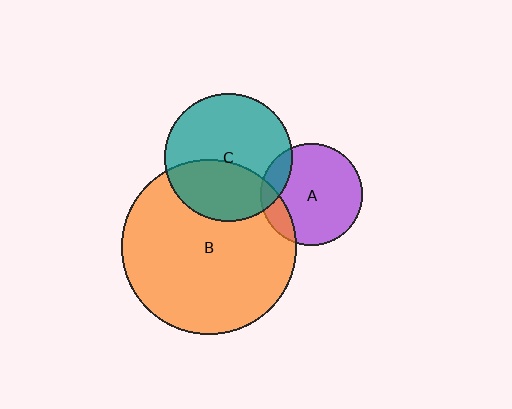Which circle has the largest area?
Circle B (orange).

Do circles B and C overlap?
Yes.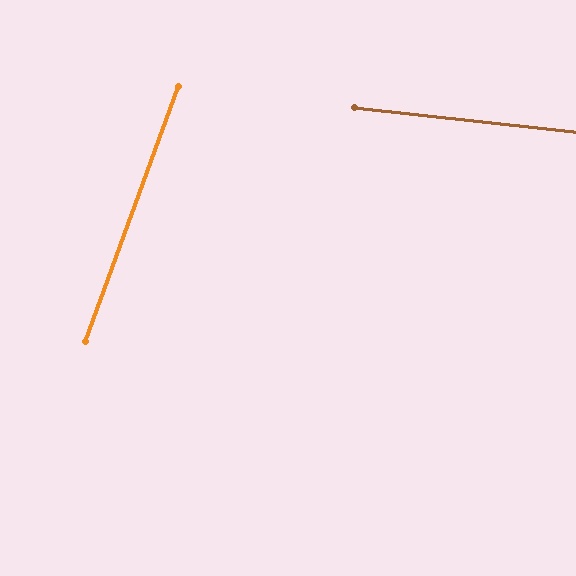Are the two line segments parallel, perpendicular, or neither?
Neither parallel nor perpendicular — they differ by about 76°.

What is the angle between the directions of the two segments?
Approximately 76 degrees.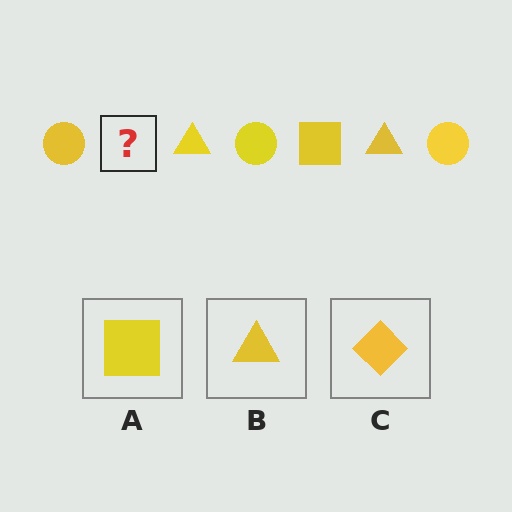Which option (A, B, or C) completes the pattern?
A.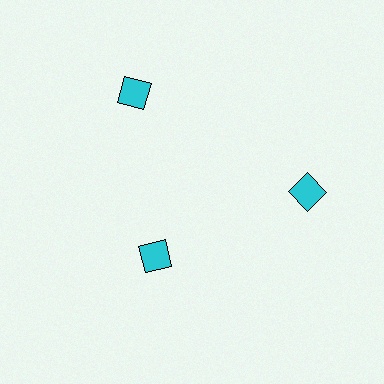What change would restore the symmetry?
The symmetry would be restored by moving it outward, back onto the ring so that all 3 diamonds sit at equal angles and equal distance from the center.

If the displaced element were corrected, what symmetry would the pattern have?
It would have 3-fold rotational symmetry — the pattern would map onto itself every 120 degrees.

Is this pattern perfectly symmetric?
No. The 3 cyan diamonds are arranged in a ring, but one element near the 7 o'clock position is pulled inward toward the center, breaking the 3-fold rotational symmetry.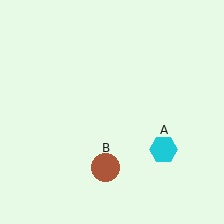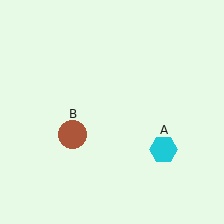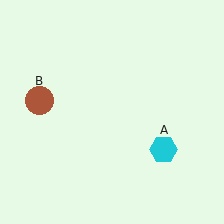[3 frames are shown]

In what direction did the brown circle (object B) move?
The brown circle (object B) moved up and to the left.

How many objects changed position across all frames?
1 object changed position: brown circle (object B).